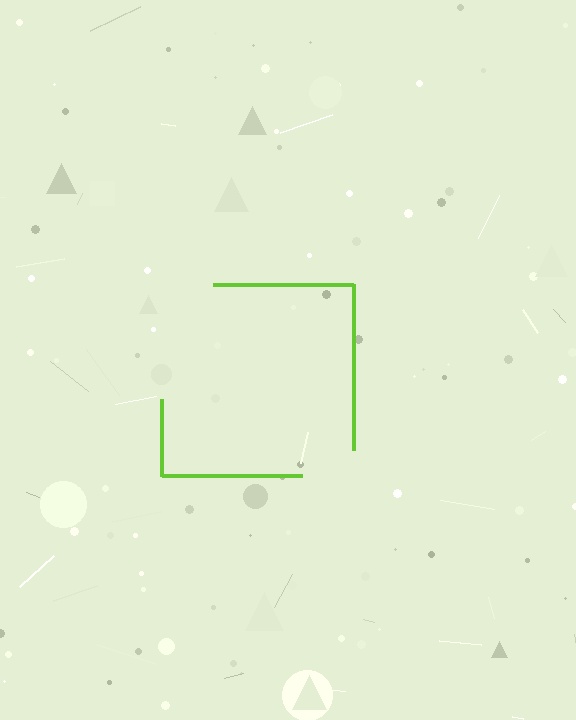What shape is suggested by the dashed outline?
The dashed outline suggests a square.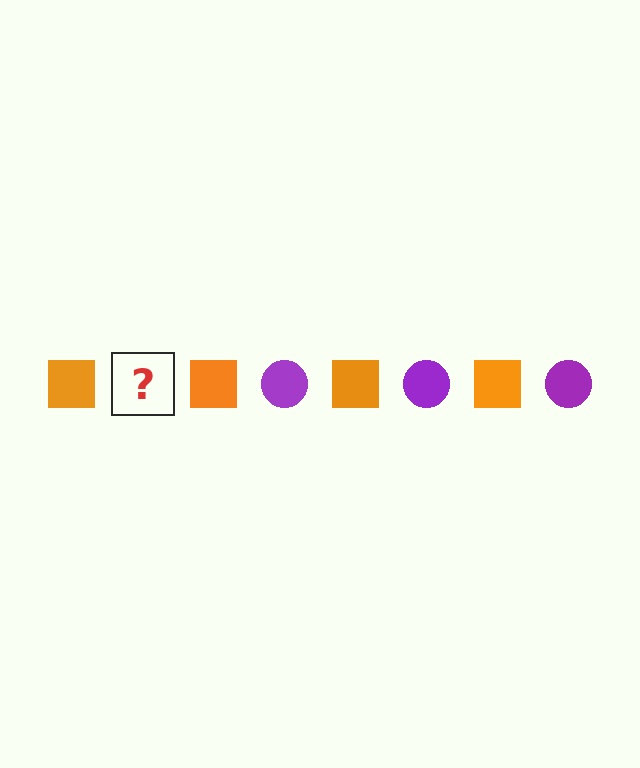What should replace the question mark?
The question mark should be replaced with a purple circle.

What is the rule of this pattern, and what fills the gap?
The rule is that the pattern alternates between orange square and purple circle. The gap should be filled with a purple circle.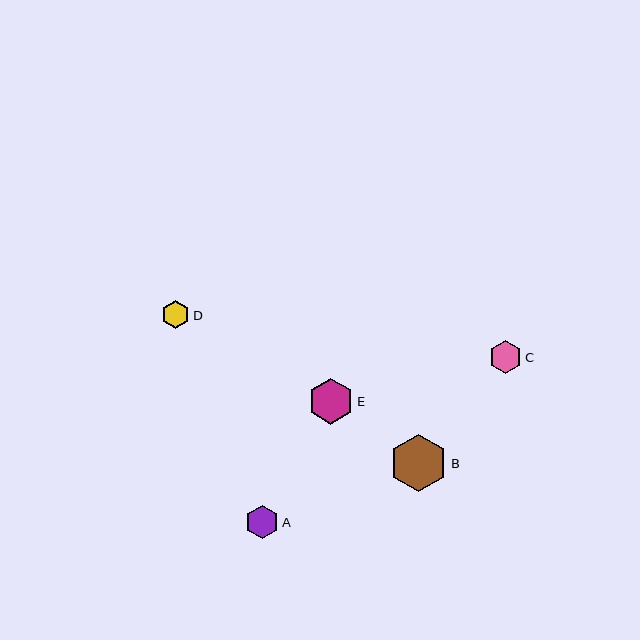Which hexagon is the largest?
Hexagon B is the largest with a size of approximately 58 pixels.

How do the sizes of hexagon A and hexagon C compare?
Hexagon A and hexagon C are approximately the same size.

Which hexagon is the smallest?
Hexagon D is the smallest with a size of approximately 28 pixels.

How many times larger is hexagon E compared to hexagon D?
Hexagon E is approximately 1.6 times the size of hexagon D.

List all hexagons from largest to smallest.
From largest to smallest: B, E, A, C, D.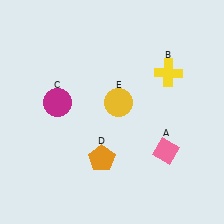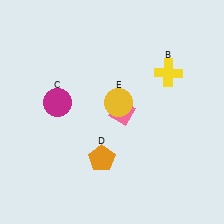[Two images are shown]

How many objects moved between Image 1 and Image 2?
1 object moved between the two images.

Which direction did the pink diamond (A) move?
The pink diamond (A) moved left.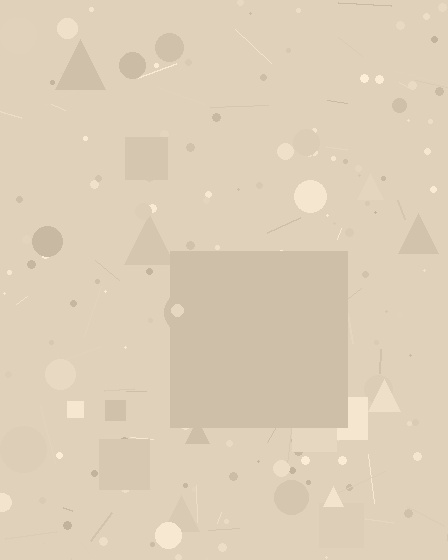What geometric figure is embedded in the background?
A square is embedded in the background.